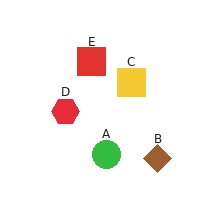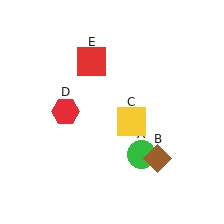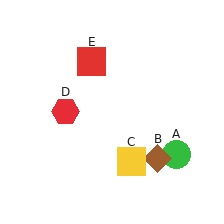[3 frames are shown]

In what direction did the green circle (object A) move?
The green circle (object A) moved right.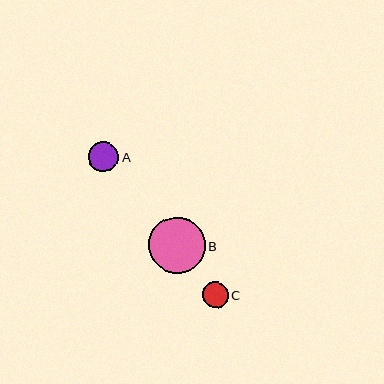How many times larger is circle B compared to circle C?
Circle B is approximately 2.2 times the size of circle C.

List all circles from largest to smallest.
From largest to smallest: B, A, C.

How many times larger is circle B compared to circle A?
Circle B is approximately 1.9 times the size of circle A.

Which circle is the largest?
Circle B is the largest with a size of approximately 57 pixels.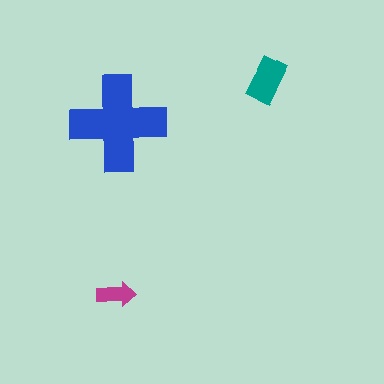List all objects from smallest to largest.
The magenta arrow, the teal rectangle, the blue cross.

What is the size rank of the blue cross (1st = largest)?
1st.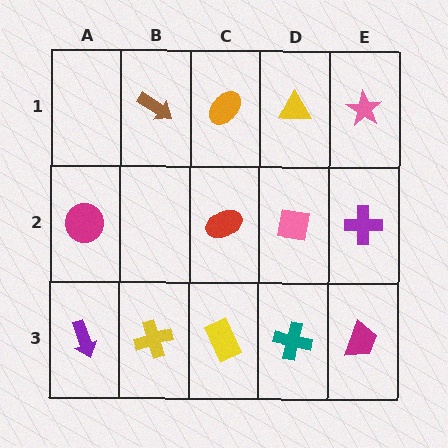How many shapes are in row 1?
4 shapes.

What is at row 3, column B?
A yellow cross.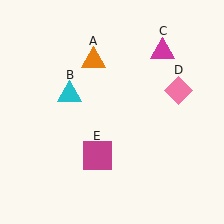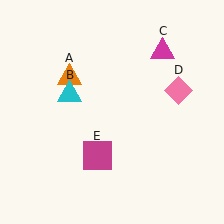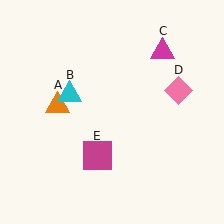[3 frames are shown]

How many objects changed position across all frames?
1 object changed position: orange triangle (object A).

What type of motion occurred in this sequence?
The orange triangle (object A) rotated counterclockwise around the center of the scene.